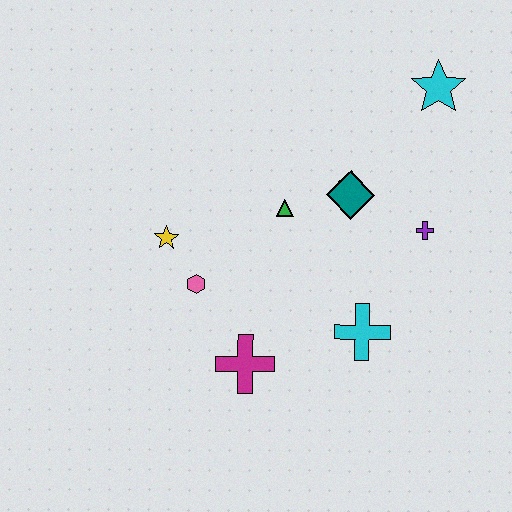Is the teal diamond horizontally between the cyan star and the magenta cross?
Yes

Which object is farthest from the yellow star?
The cyan star is farthest from the yellow star.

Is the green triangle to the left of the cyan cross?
Yes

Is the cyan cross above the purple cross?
No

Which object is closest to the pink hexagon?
The yellow star is closest to the pink hexagon.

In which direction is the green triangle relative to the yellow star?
The green triangle is to the right of the yellow star.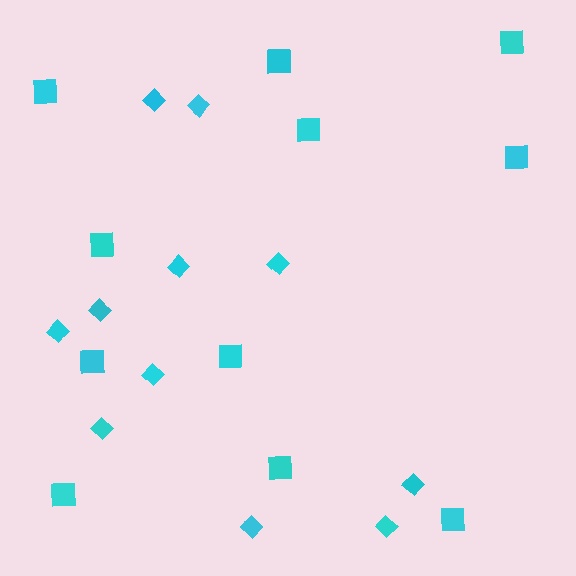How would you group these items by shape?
There are 2 groups: one group of squares (11) and one group of diamonds (11).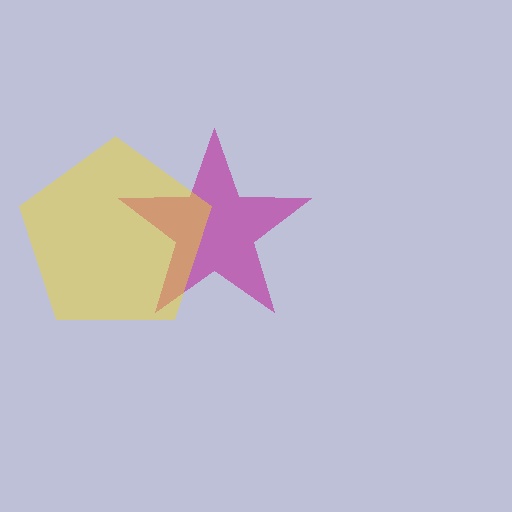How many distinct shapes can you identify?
There are 2 distinct shapes: a magenta star, a yellow pentagon.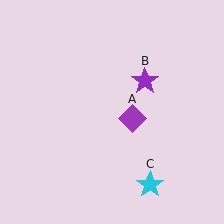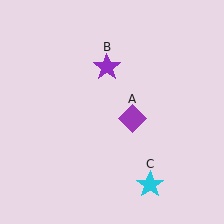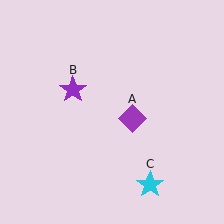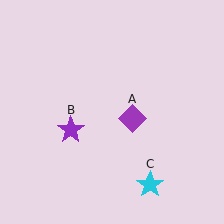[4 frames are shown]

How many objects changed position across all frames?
1 object changed position: purple star (object B).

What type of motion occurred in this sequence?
The purple star (object B) rotated counterclockwise around the center of the scene.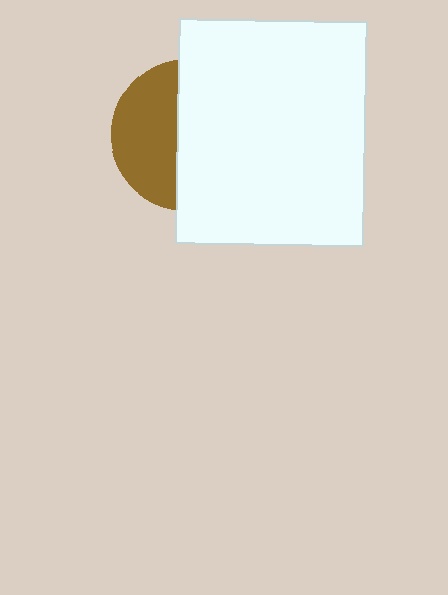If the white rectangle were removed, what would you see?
You would see the complete brown circle.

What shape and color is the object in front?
The object in front is a white rectangle.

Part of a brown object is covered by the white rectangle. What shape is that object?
It is a circle.